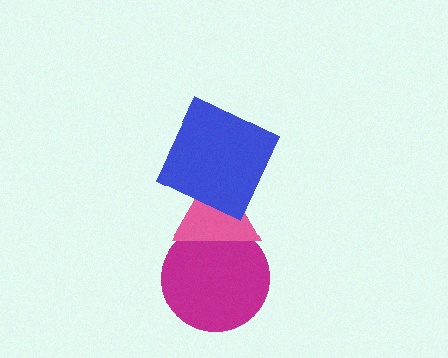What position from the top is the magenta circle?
The magenta circle is 3rd from the top.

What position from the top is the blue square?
The blue square is 1st from the top.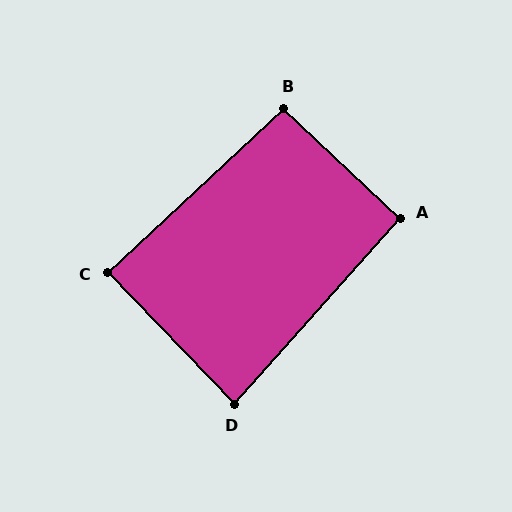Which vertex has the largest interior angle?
B, at approximately 94 degrees.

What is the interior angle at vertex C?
Approximately 89 degrees (approximately right).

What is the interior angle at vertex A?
Approximately 91 degrees (approximately right).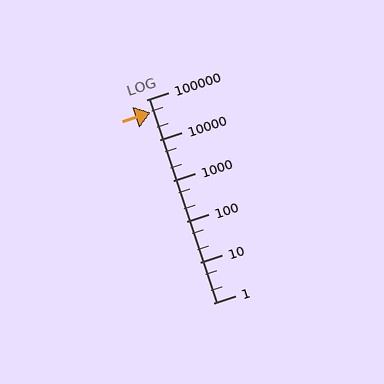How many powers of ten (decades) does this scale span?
The scale spans 5 decades, from 1 to 100000.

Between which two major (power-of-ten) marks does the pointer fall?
The pointer is between 10000 and 100000.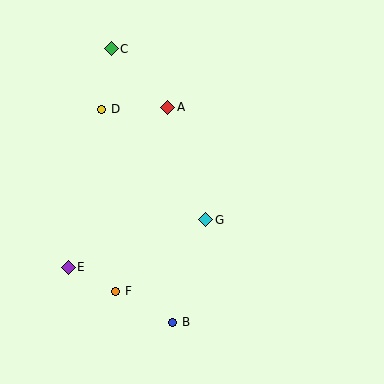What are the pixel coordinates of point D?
Point D is at (102, 109).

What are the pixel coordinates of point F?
Point F is at (116, 291).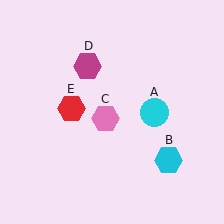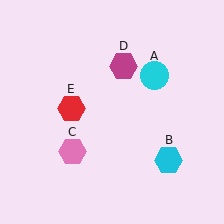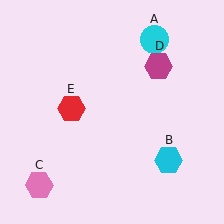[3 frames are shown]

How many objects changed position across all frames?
3 objects changed position: cyan circle (object A), pink hexagon (object C), magenta hexagon (object D).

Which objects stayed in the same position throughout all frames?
Cyan hexagon (object B) and red hexagon (object E) remained stationary.